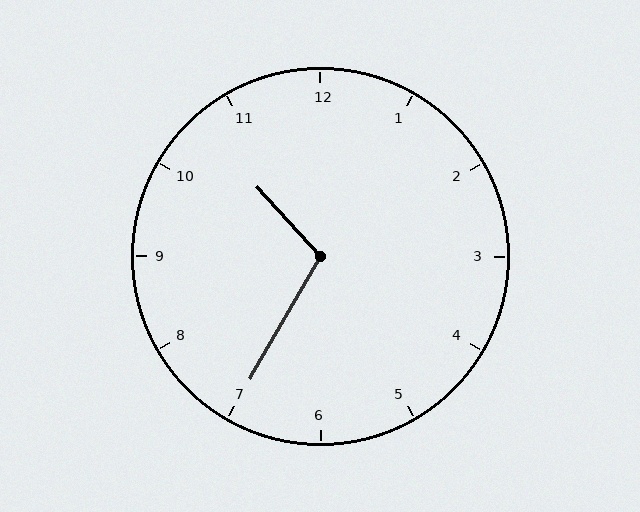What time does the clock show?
10:35.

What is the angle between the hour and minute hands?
Approximately 108 degrees.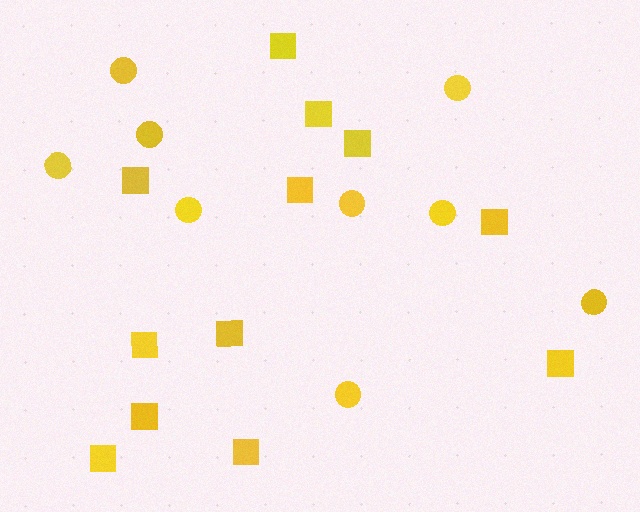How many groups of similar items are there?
There are 2 groups: one group of squares (12) and one group of circles (9).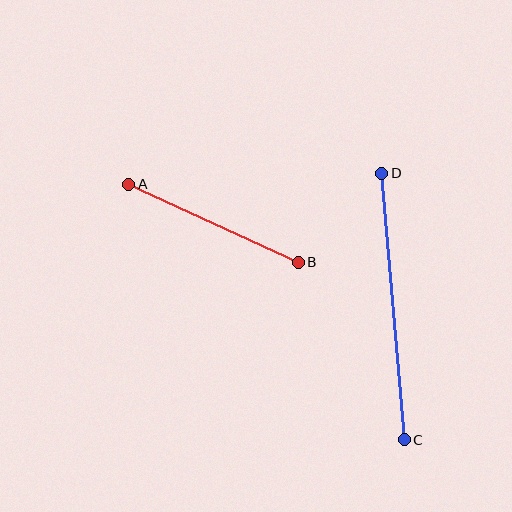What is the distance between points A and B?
The distance is approximately 187 pixels.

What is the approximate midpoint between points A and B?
The midpoint is at approximately (214, 223) pixels.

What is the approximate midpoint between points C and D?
The midpoint is at approximately (393, 307) pixels.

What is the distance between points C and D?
The distance is approximately 267 pixels.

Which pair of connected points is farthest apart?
Points C and D are farthest apart.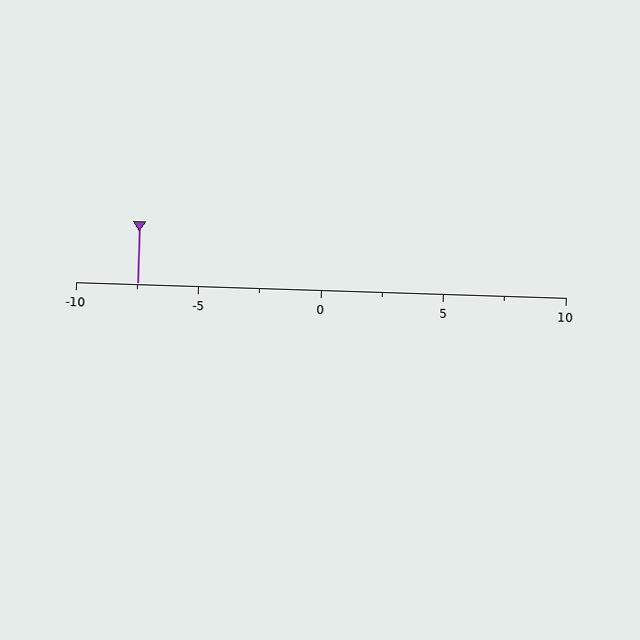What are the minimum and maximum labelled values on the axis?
The axis runs from -10 to 10.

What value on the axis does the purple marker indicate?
The marker indicates approximately -7.5.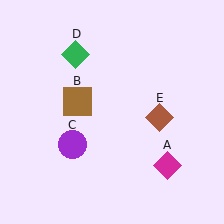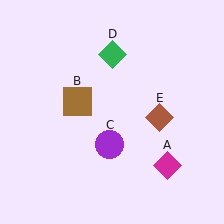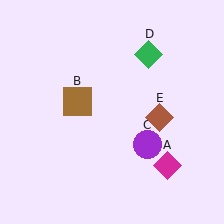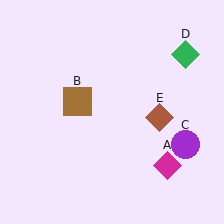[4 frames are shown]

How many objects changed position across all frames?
2 objects changed position: purple circle (object C), green diamond (object D).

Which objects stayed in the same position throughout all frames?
Magenta diamond (object A) and brown square (object B) and brown diamond (object E) remained stationary.